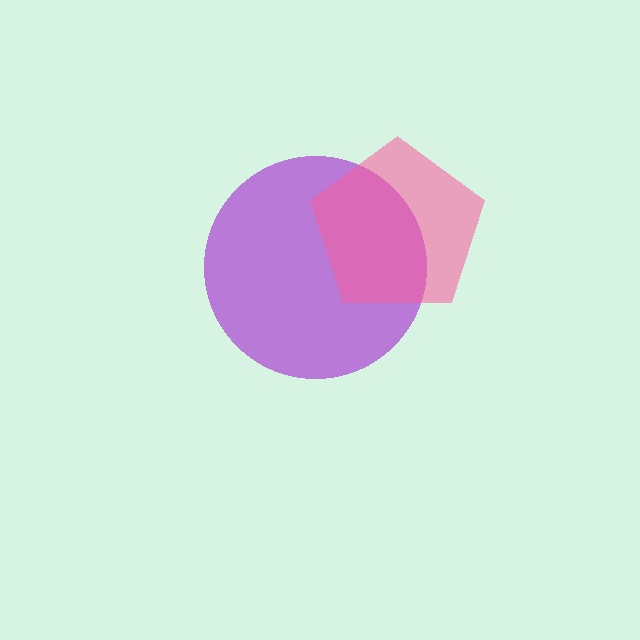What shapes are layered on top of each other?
The layered shapes are: a purple circle, a pink pentagon.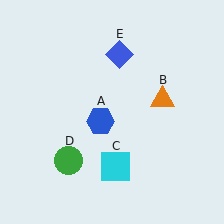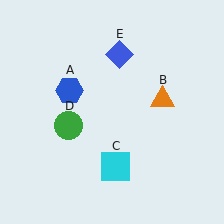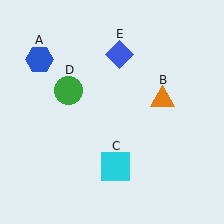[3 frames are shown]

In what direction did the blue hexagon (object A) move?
The blue hexagon (object A) moved up and to the left.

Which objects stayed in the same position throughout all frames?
Orange triangle (object B) and cyan square (object C) and blue diamond (object E) remained stationary.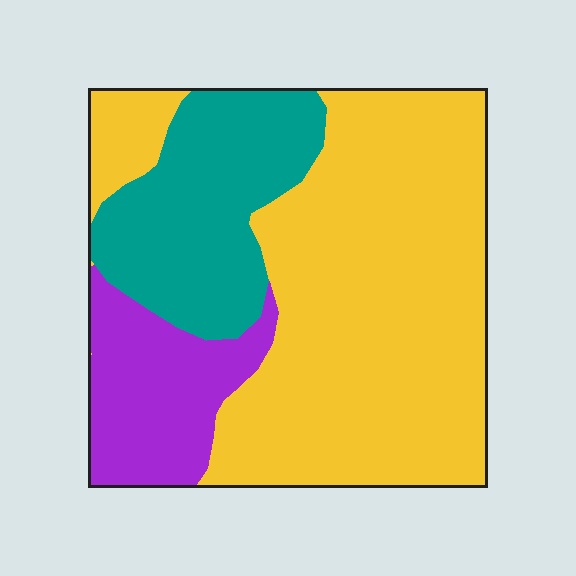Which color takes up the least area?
Purple, at roughly 15%.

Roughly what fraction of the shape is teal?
Teal takes up about one quarter (1/4) of the shape.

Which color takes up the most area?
Yellow, at roughly 60%.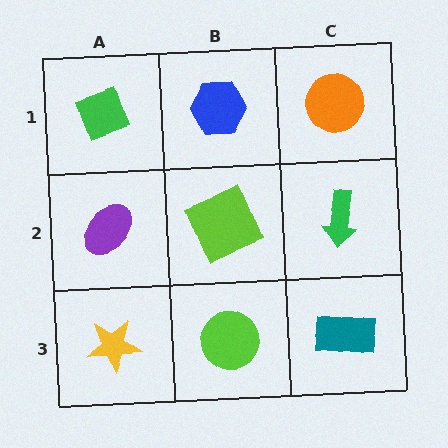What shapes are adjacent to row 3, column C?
A green arrow (row 2, column C), a lime circle (row 3, column B).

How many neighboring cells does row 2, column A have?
3.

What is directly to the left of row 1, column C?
A blue hexagon.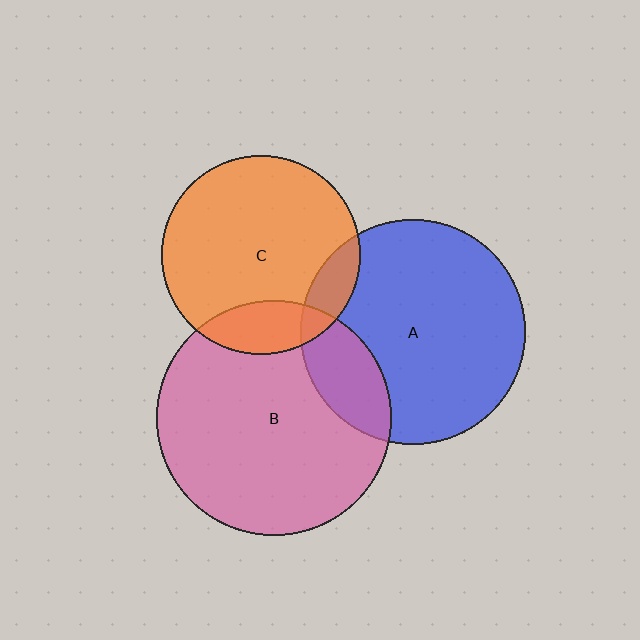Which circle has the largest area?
Circle B (pink).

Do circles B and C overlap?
Yes.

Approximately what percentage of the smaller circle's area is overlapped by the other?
Approximately 15%.